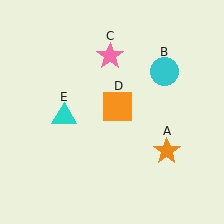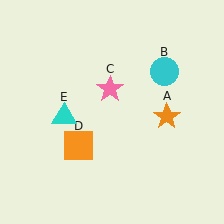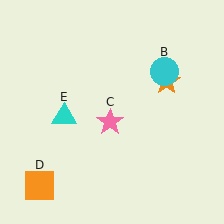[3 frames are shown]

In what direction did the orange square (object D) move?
The orange square (object D) moved down and to the left.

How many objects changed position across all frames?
3 objects changed position: orange star (object A), pink star (object C), orange square (object D).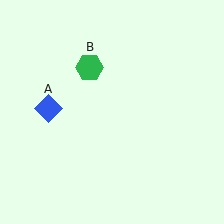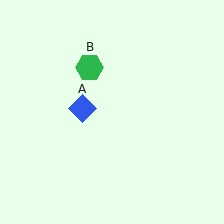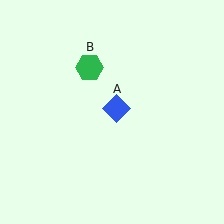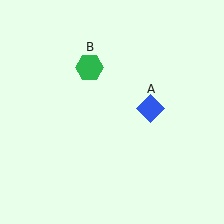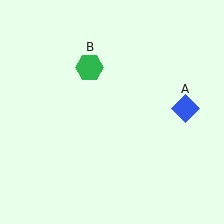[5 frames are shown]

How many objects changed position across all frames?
1 object changed position: blue diamond (object A).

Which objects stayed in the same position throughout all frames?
Green hexagon (object B) remained stationary.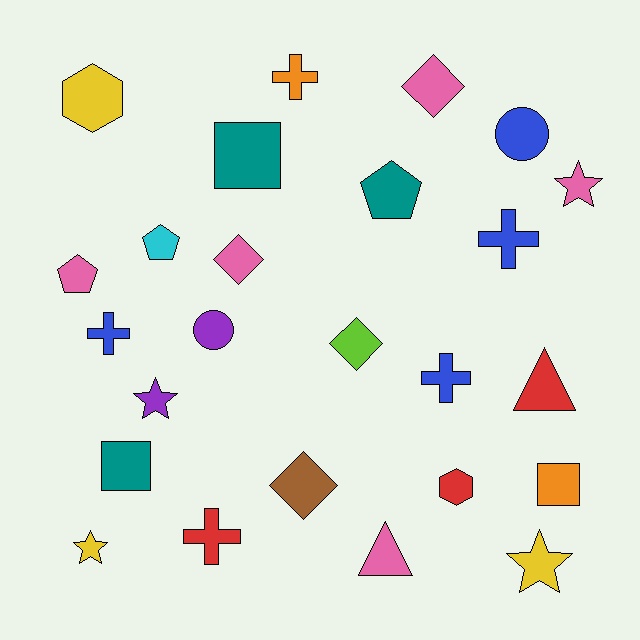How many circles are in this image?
There are 2 circles.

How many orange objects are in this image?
There are 2 orange objects.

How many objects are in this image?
There are 25 objects.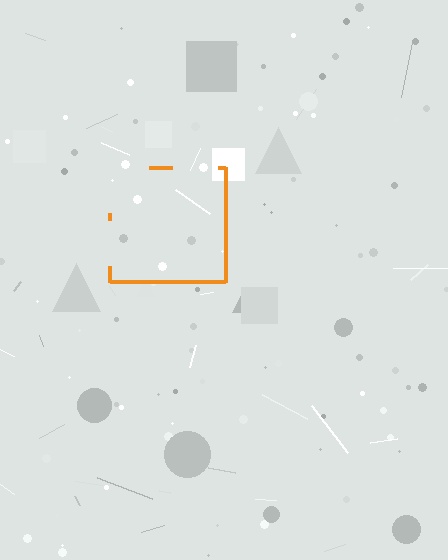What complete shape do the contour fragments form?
The contour fragments form a square.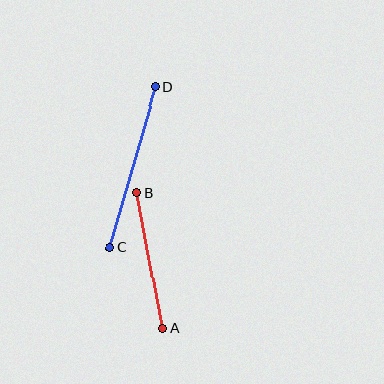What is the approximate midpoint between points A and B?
The midpoint is at approximately (150, 261) pixels.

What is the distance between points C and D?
The distance is approximately 167 pixels.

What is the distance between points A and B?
The distance is approximately 138 pixels.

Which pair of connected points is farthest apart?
Points C and D are farthest apart.